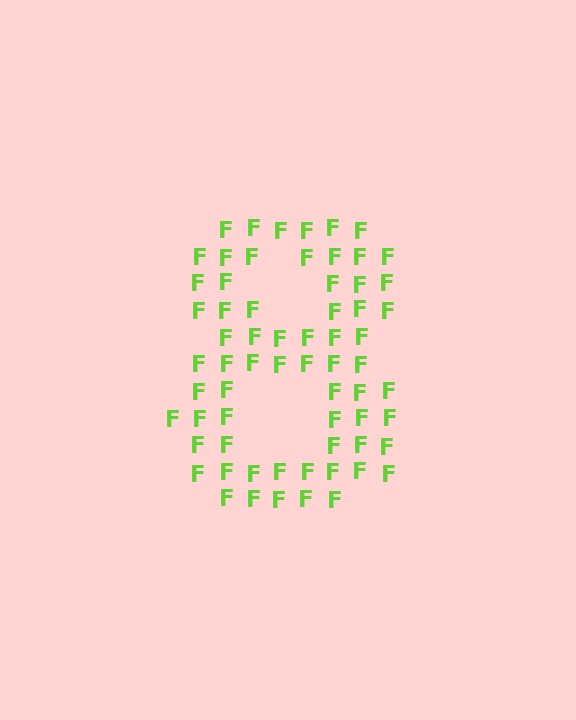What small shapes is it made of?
It is made of small letter F's.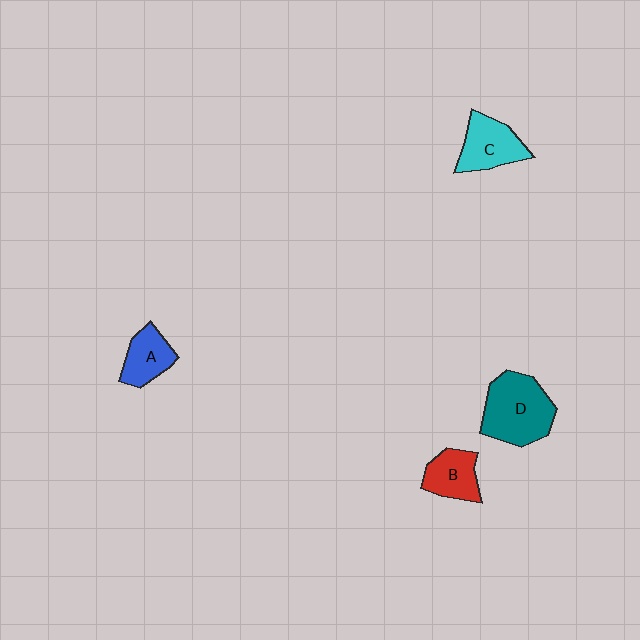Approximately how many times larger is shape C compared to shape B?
Approximately 1.2 times.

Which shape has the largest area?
Shape D (teal).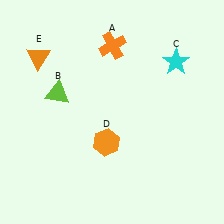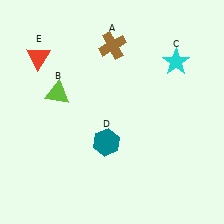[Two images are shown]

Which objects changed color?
A changed from orange to brown. D changed from orange to teal. E changed from orange to red.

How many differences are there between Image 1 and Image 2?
There are 3 differences between the two images.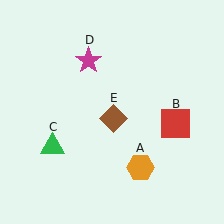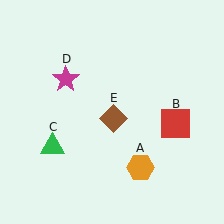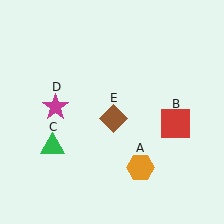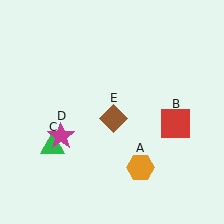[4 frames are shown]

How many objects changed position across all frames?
1 object changed position: magenta star (object D).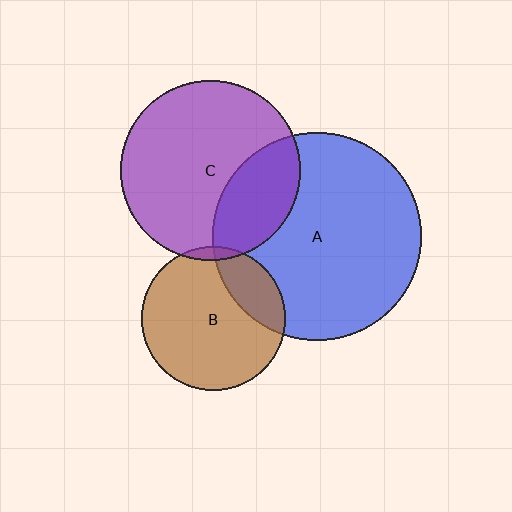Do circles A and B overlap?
Yes.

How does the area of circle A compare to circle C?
Approximately 1.3 times.